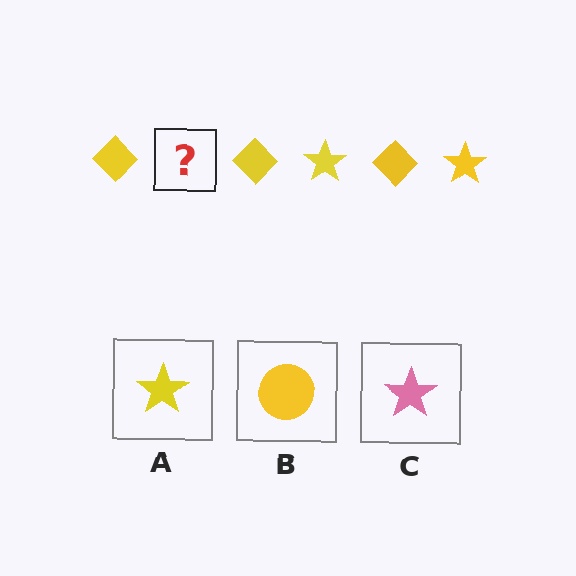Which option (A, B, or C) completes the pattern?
A.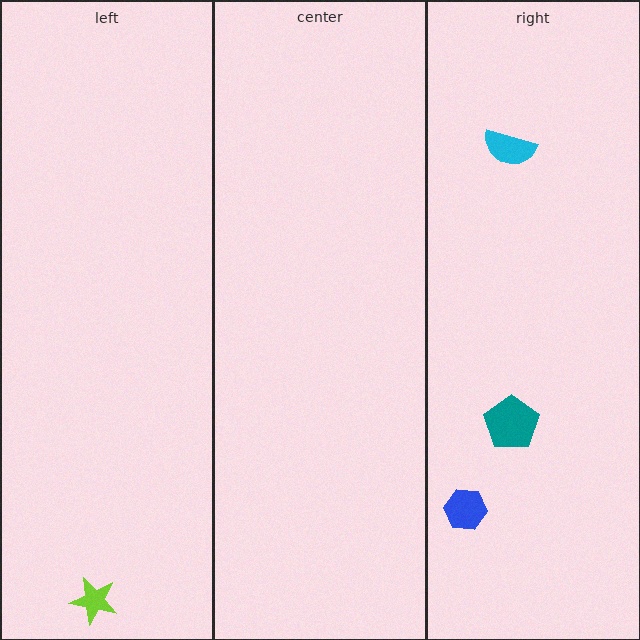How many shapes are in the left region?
1.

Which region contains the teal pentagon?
The right region.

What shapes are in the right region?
The cyan semicircle, the blue hexagon, the teal pentagon.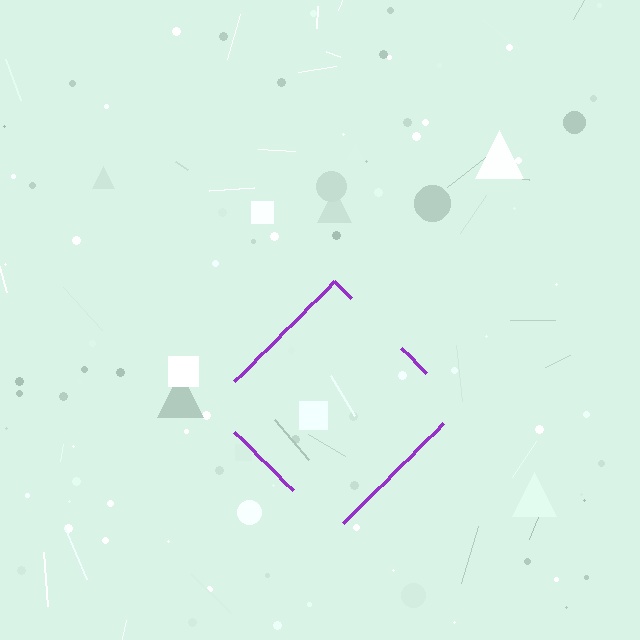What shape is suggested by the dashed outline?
The dashed outline suggests a diamond.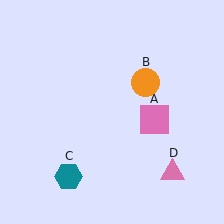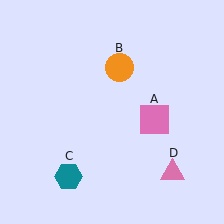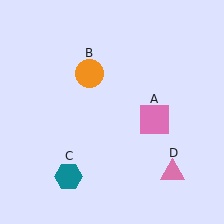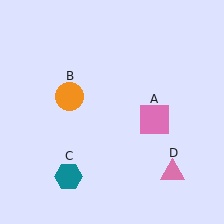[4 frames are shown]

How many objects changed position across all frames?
1 object changed position: orange circle (object B).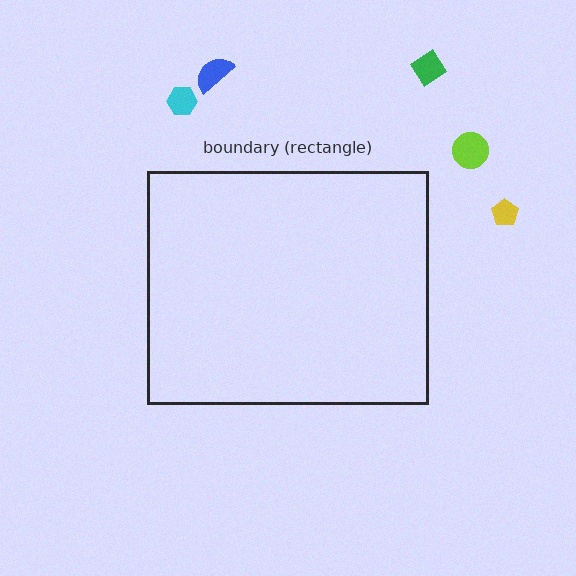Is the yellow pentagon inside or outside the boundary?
Outside.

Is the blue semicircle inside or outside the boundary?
Outside.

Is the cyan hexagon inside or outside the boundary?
Outside.